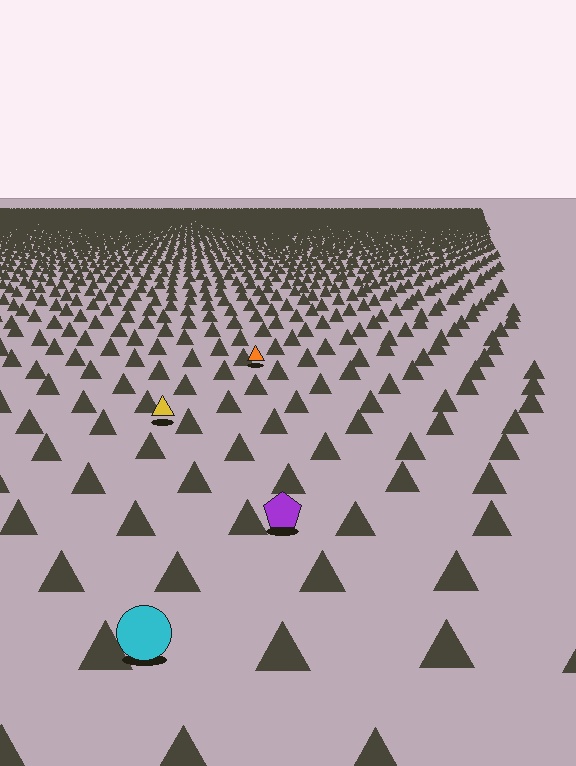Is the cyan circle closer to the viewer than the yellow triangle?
Yes. The cyan circle is closer — you can tell from the texture gradient: the ground texture is coarser near it.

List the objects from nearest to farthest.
From nearest to farthest: the cyan circle, the purple pentagon, the yellow triangle, the orange triangle.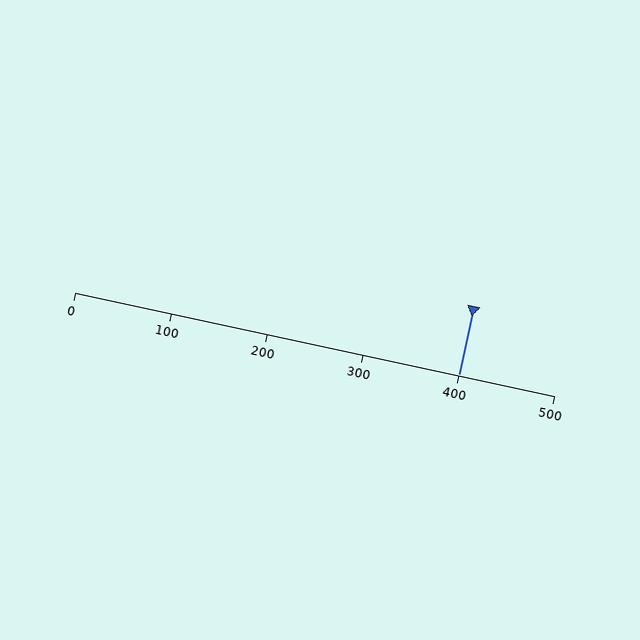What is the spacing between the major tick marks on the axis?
The major ticks are spaced 100 apart.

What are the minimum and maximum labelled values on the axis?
The axis runs from 0 to 500.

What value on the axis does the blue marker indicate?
The marker indicates approximately 400.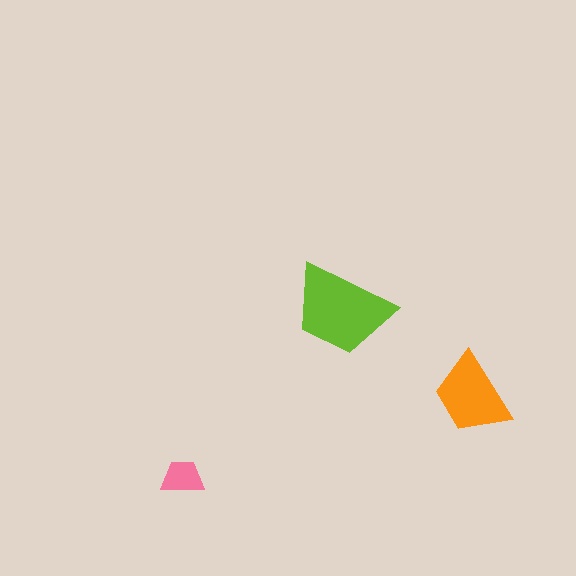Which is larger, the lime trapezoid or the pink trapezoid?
The lime one.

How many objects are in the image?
There are 3 objects in the image.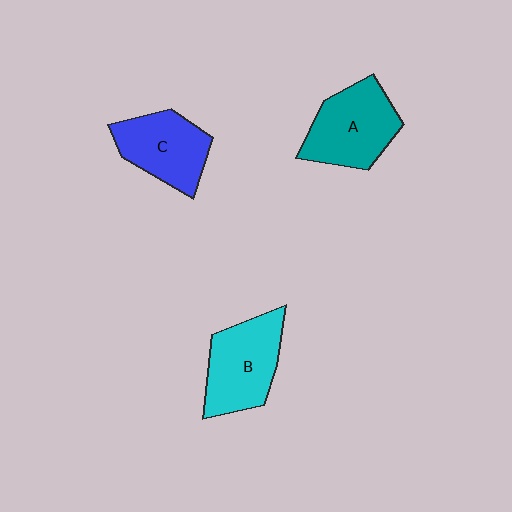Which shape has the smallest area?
Shape C (blue).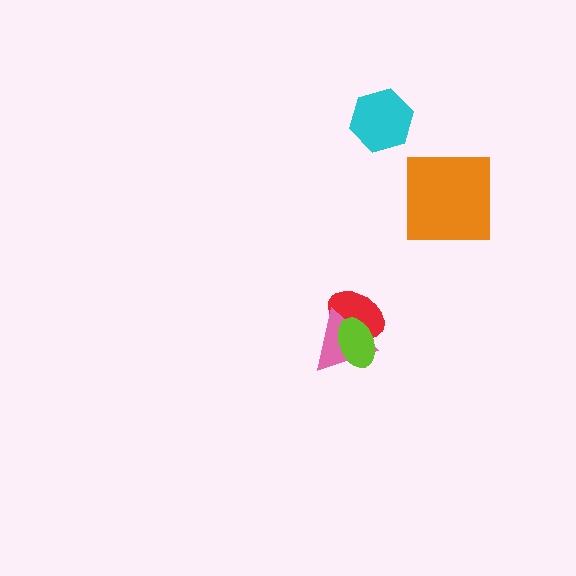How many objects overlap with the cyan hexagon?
0 objects overlap with the cyan hexagon.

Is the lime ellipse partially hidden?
No, no other shape covers it.